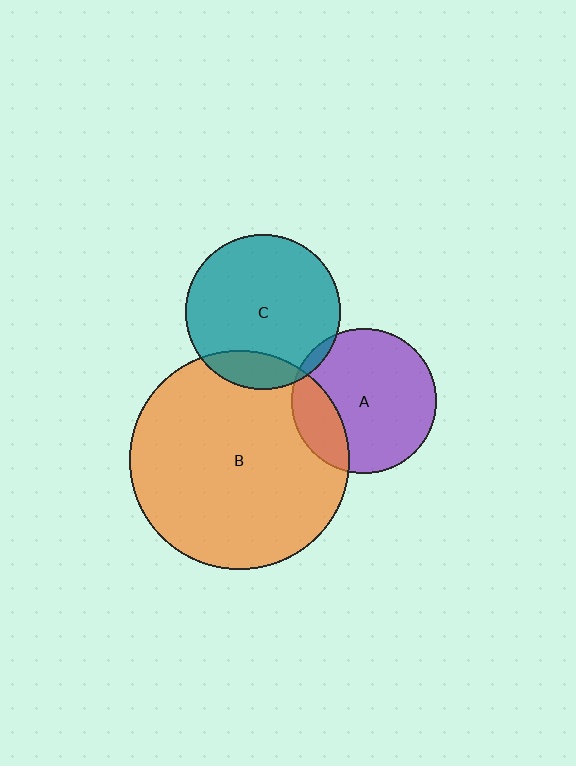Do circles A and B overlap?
Yes.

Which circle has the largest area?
Circle B (orange).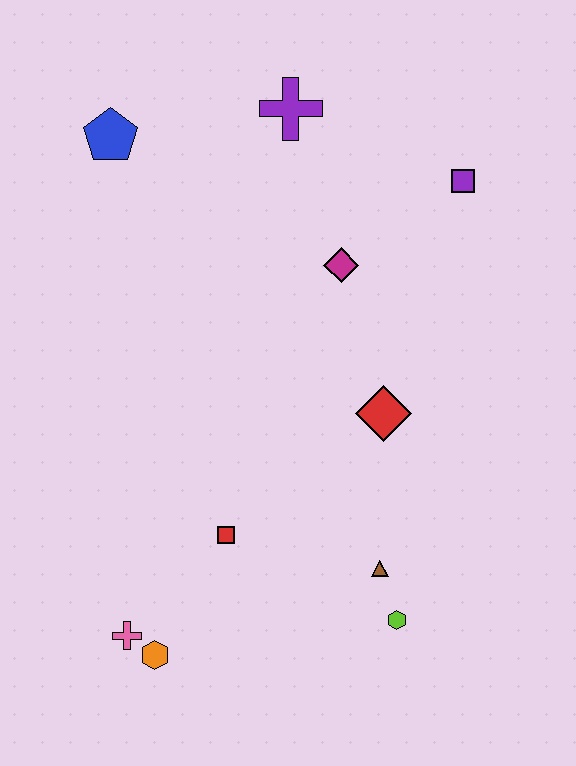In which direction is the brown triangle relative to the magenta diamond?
The brown triangle is below the magenta diamond.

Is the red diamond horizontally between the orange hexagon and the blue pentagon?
No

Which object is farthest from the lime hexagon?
The blue pentagon is farthest from the lime hexagon.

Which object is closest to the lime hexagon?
The brown triangle is closest to the lime hexagon.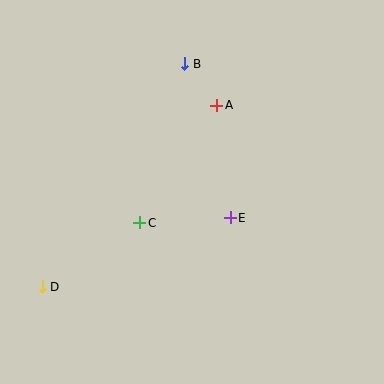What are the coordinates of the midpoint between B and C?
The midpoint between B and C is at (162, 143).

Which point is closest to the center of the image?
Point E at (230, 218) is closest to the center.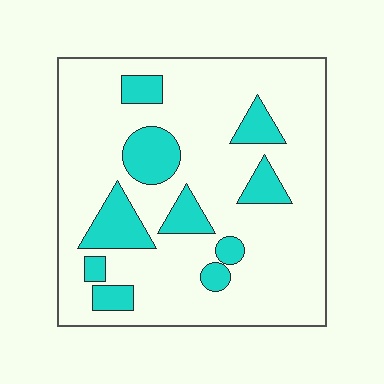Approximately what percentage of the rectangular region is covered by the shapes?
Approximately 20%.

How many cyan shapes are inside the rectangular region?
10.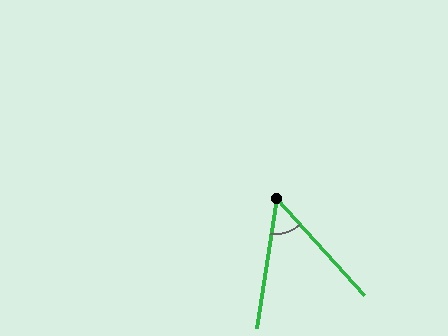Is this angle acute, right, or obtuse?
It is acute.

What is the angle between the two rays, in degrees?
Approximately 51 degrees.